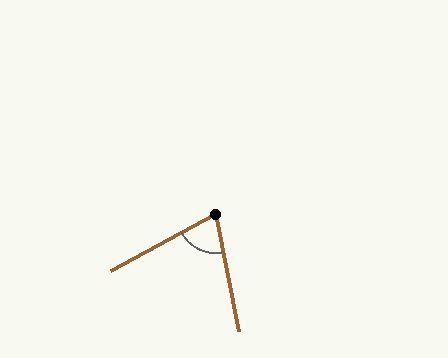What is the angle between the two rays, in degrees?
Approximately 72 degrees.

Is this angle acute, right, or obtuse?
It is acute.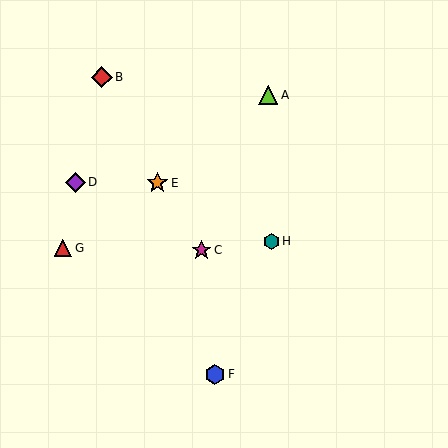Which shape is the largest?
The orange star (labeled E) is the largest.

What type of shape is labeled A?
Shape A is a lime triangle.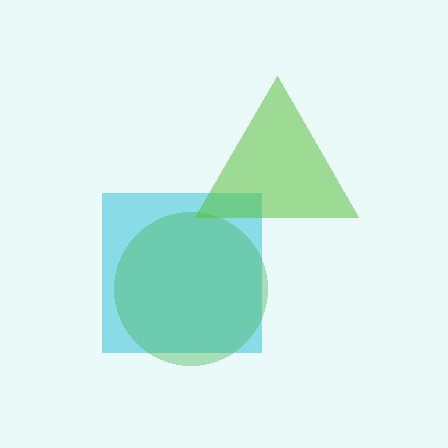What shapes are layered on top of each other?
The layered shapes are: a cyan square, a green circle, a lime triangle.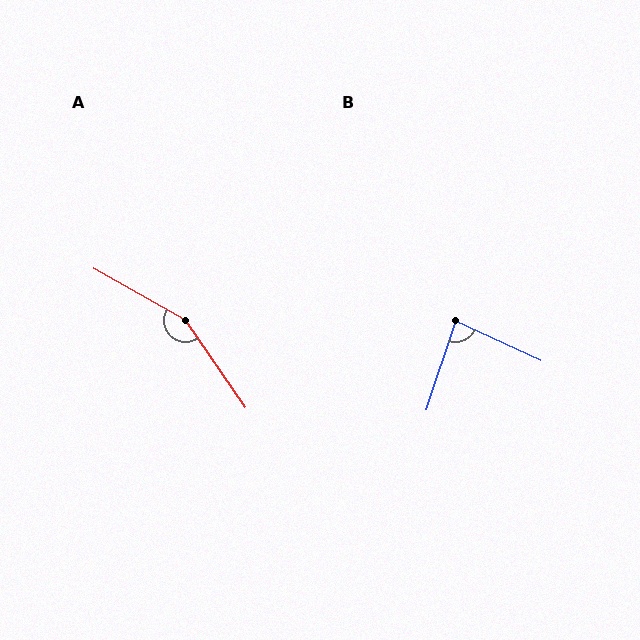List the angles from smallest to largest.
B (84°), A (154°).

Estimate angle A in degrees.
Approximately 154 degrees.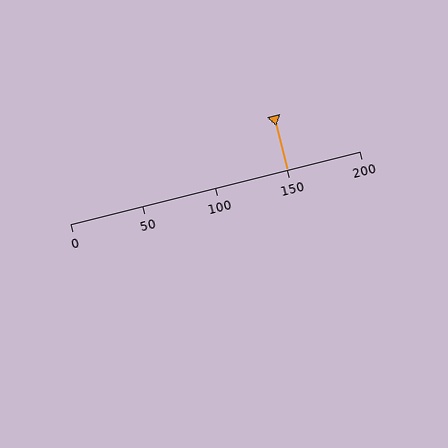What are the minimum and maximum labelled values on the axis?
The axis runs from 0 to 200.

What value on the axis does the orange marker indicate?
The marker indicates approximately 150.